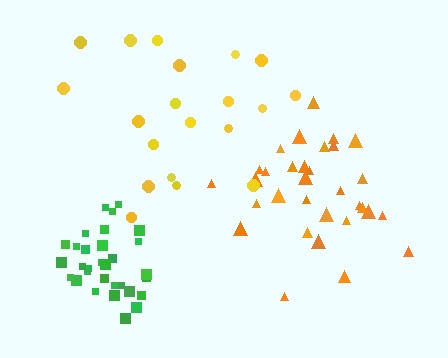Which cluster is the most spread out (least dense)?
Yellow.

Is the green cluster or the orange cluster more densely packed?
Green.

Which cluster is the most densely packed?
Green.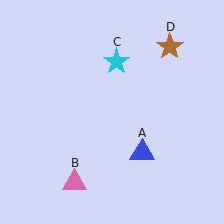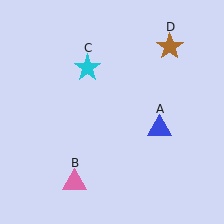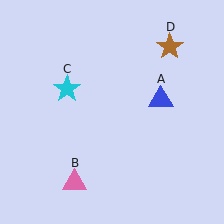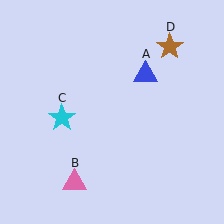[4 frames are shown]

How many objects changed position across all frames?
2 objects changed position: blue triangle (object A), cyan star (object C).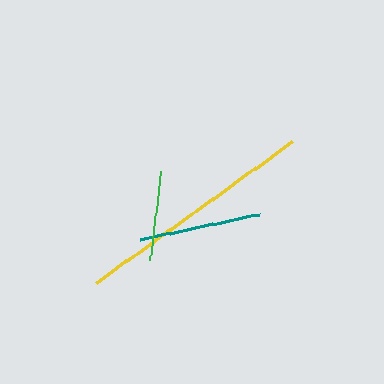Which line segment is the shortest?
The green line is the shortest at approximately 89 pixels.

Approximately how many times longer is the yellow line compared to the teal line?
The yellow line is approximately 2.0 times the length of the teal line.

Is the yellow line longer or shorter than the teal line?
The yellow line is longer than the teal line.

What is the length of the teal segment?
The teal segment is approximately 122 pixels long.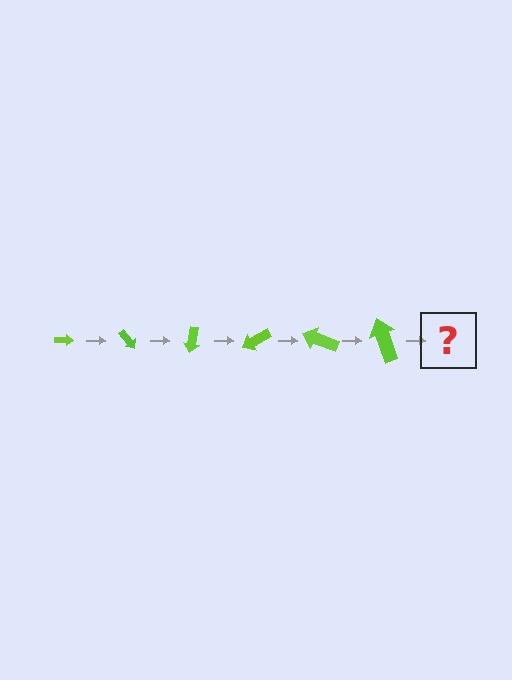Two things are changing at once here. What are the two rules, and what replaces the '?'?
The two rules are that the arrow grows larger each step and it rotates 50 degrees each step. The '?' should be an arrow, larger than the previous one and rotated 300 degrees from the start.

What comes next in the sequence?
The next element should be an arrow, larger than the previous one and rotated 300 degrees from the start.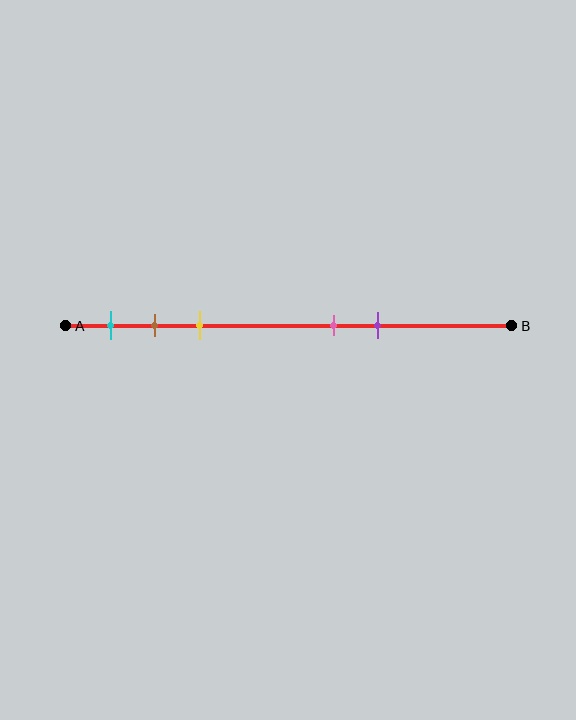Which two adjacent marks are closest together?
The brown and yellow marks are the closest adjacent pair.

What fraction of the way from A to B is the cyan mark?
The cyan mark is approximately 10% (0.1) of the way from A to B.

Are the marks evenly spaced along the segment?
No, the marks are not evenly spaced.